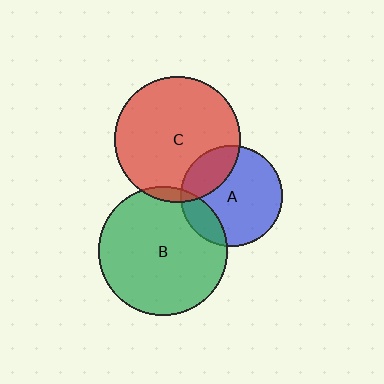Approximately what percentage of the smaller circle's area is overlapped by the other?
Approximately 15%.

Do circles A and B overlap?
Yes.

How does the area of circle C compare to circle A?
Approximately 1.5 times.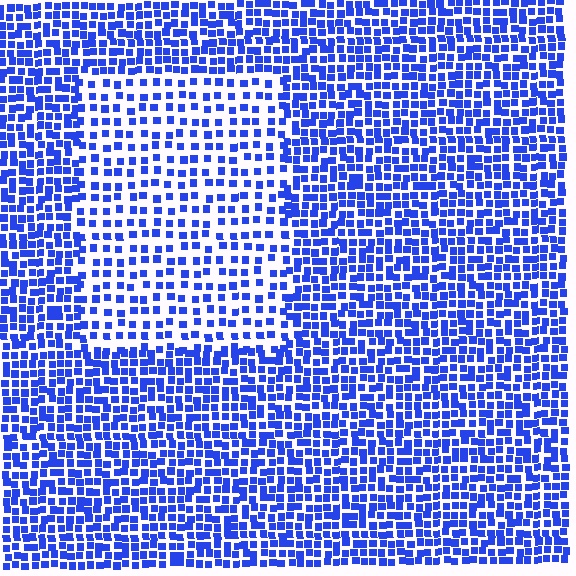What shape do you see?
I see a rectangle.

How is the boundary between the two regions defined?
The boundary is defined by a change in element density (approximately 1.9x ratio). All elements are the same color, size, and shape.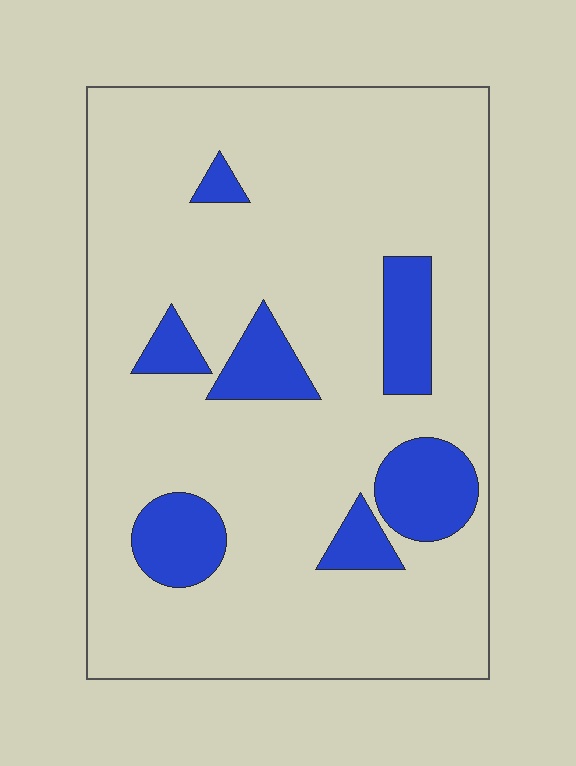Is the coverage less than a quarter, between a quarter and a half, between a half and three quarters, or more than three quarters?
Less than a quarter.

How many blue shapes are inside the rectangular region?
7.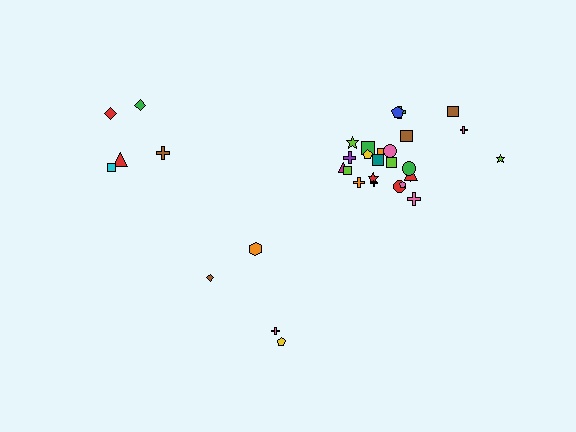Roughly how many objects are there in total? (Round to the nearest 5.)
Roughly 35 objects in total.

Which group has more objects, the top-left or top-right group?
The top-right group.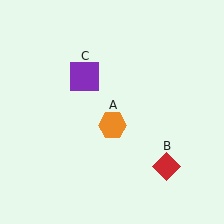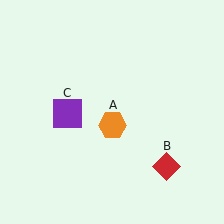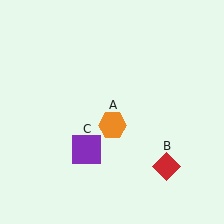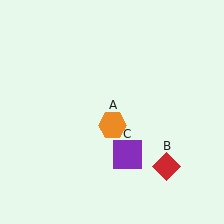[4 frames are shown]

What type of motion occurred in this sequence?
The purple square (object C) rotated counterclockwise around the center of the scene.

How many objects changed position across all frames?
1 object changed position: purple square (object C).